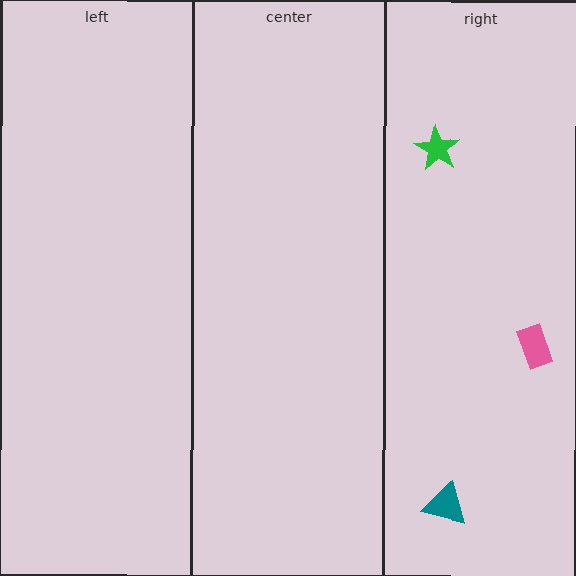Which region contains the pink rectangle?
The right region.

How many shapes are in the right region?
3.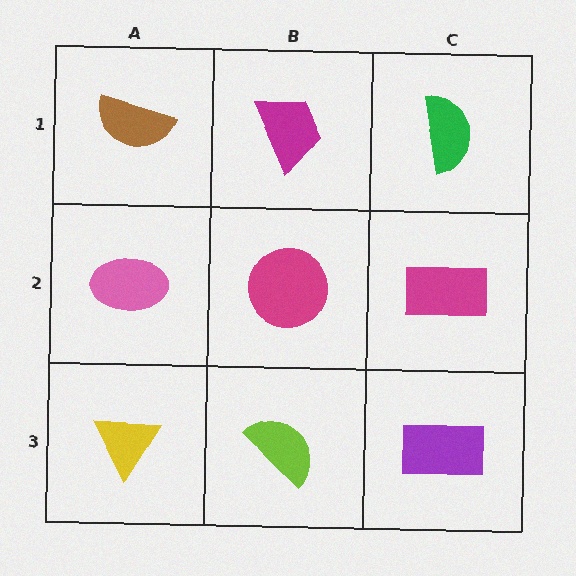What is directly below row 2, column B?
A lime semicircle.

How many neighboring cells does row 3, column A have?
2.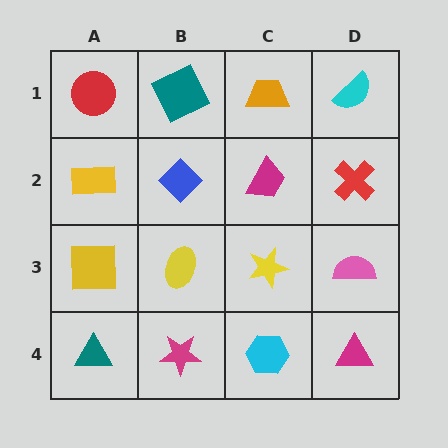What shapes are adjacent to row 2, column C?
An orange trapezoid (row 1, column C), a yellow star (row 3, column C), a blue diamond (row 2, column B), a red cross (row 2, column D).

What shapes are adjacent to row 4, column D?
A pink semicircle (row 3, column D), a cyan hexagon (row 4, column C).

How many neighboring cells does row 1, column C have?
3.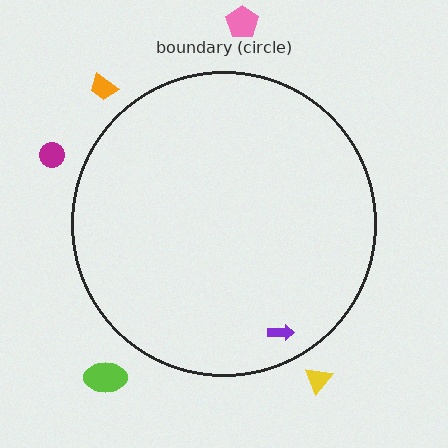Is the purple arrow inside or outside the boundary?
Inside.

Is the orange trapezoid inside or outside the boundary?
Outside.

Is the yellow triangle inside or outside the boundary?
Outside.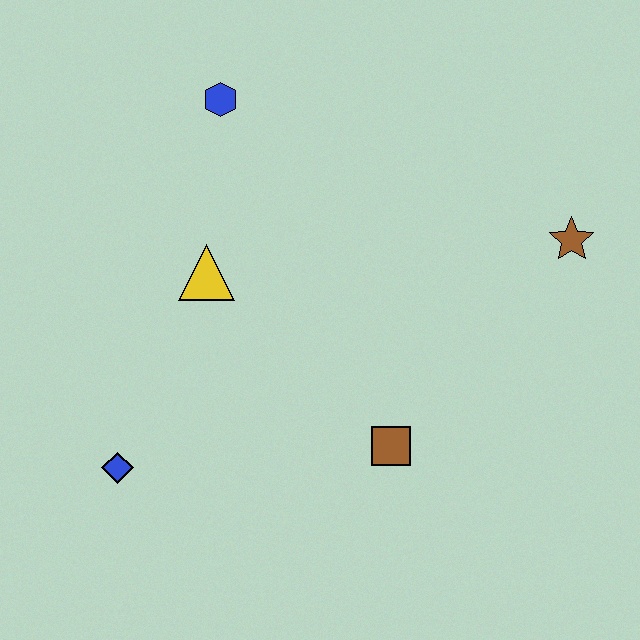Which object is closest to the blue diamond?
The yellow triangle is closest to the blue diamond.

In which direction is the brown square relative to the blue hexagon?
The brown square is below the blue hexagon.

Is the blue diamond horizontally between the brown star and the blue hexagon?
No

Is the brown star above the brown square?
Yes